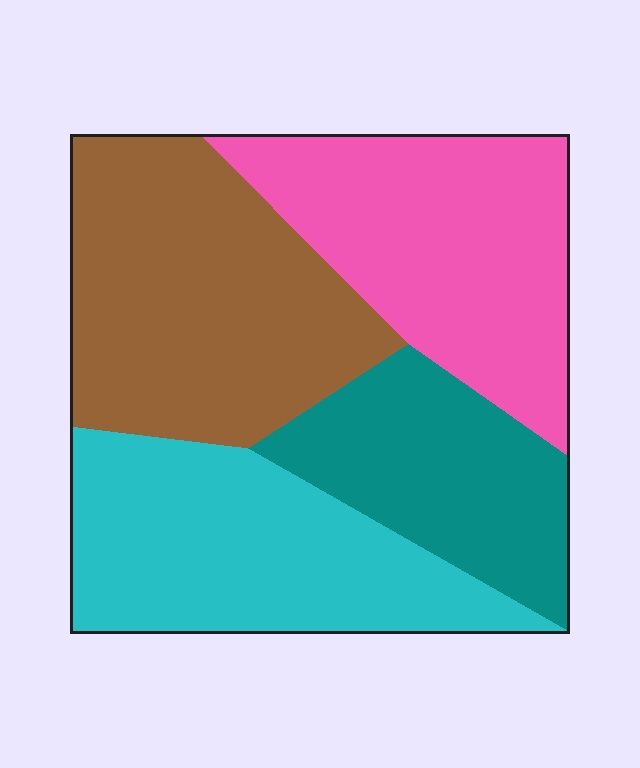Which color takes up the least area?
Teal, at roughly 20%.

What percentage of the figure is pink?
Pink takes up about one quarter (1/4) of the figure.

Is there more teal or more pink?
Pink.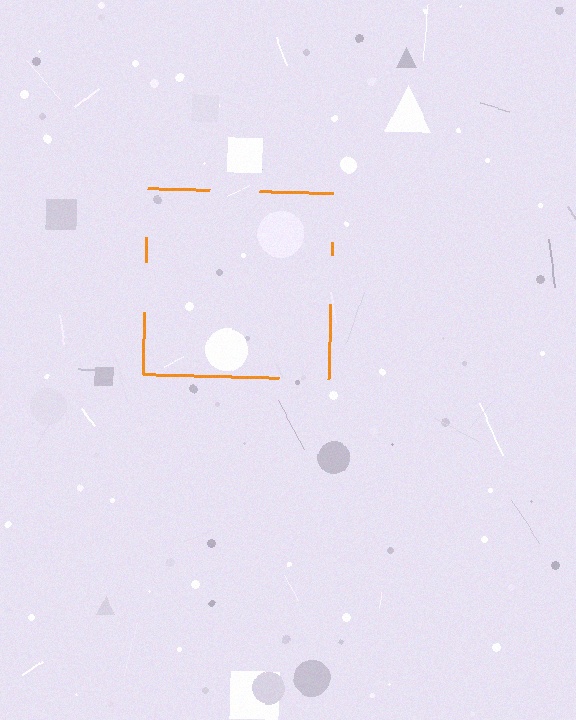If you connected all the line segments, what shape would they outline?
They would outline a square.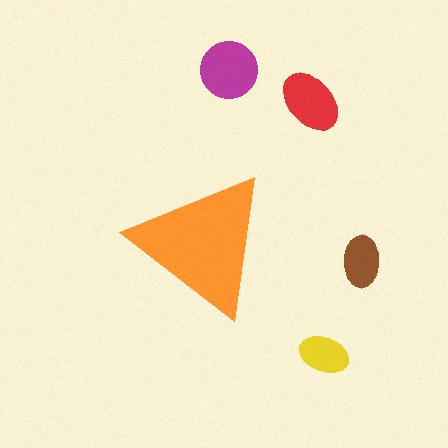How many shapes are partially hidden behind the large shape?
0 shapes are partially hidden.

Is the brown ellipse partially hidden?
No, the brown ellipse is fully visible.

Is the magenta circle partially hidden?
No, the magenta circle is fully visible.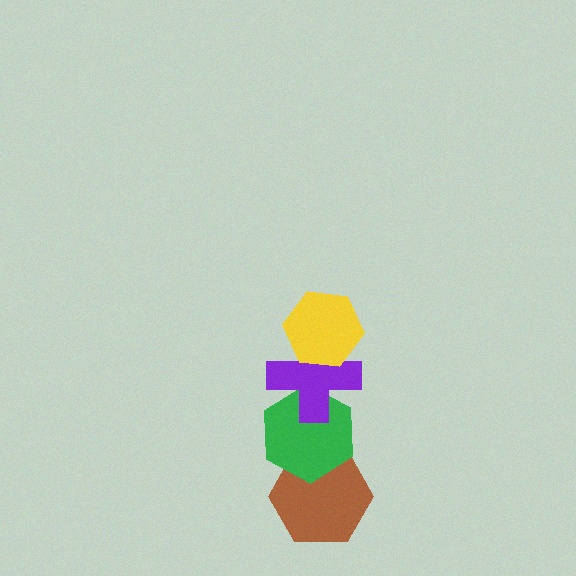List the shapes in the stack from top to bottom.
From top to bottom: the yellow hexagon, the purple cross, the green hexagon, the brown hexagon.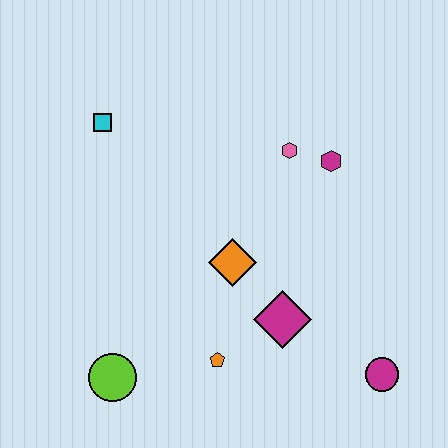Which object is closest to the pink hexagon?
The magenta hexagon is closest to the pink hexagon.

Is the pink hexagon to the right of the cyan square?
Yes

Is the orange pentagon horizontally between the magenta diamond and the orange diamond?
No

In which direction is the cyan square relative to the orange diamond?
The cyan square is above the orange diamond.